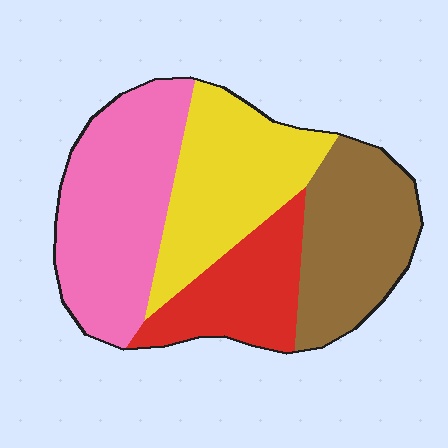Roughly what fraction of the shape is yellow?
Yellow takes up about one quarter (1/4) of the shape.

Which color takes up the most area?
Pink, at roughly 30%.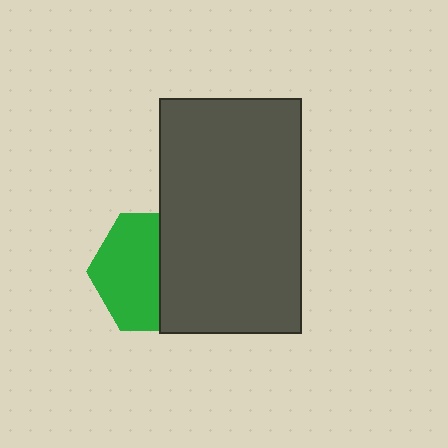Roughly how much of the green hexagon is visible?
About half of it is visible (roughly 55%).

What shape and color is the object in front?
The object in front is a dark gray rectangle.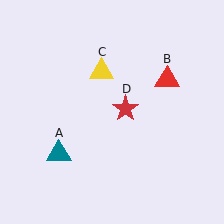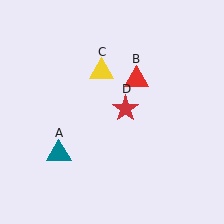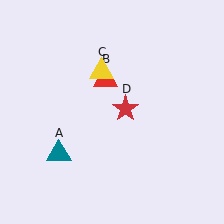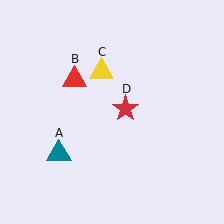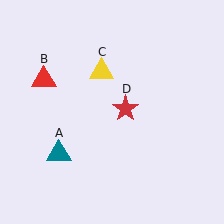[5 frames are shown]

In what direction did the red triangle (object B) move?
The red triangle (object B) moved left.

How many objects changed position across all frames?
1 object changed position: red triangle (object B).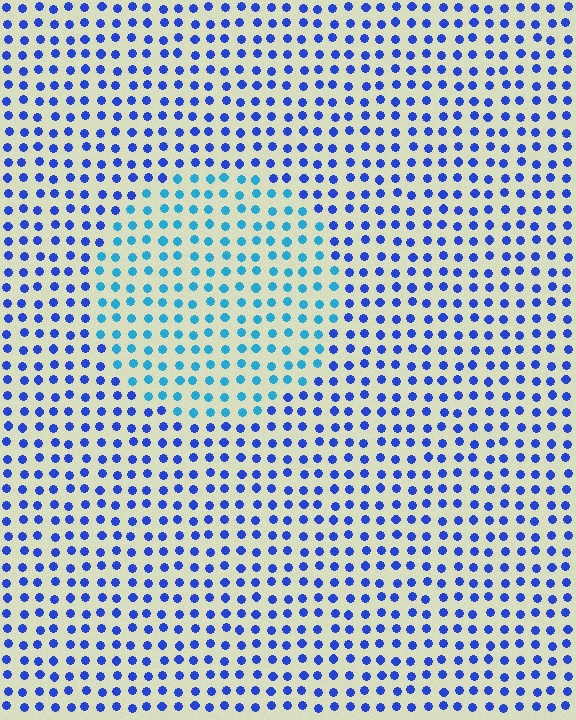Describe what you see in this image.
The image is filled with small blue elements in a uniform arrangement. A circle-shaped region is visible where the elements are tinted to a slightly different hue, forming a subtle color boundary.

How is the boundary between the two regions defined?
The boundary is defined purely by a slight shift in hue (about 36 degrees). Spacing, size, and orientation are identical on both sides.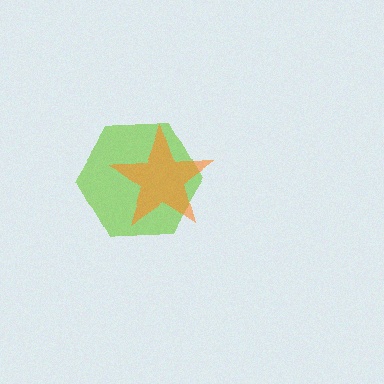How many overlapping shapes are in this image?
There are 2 overlapping shapes in the image.